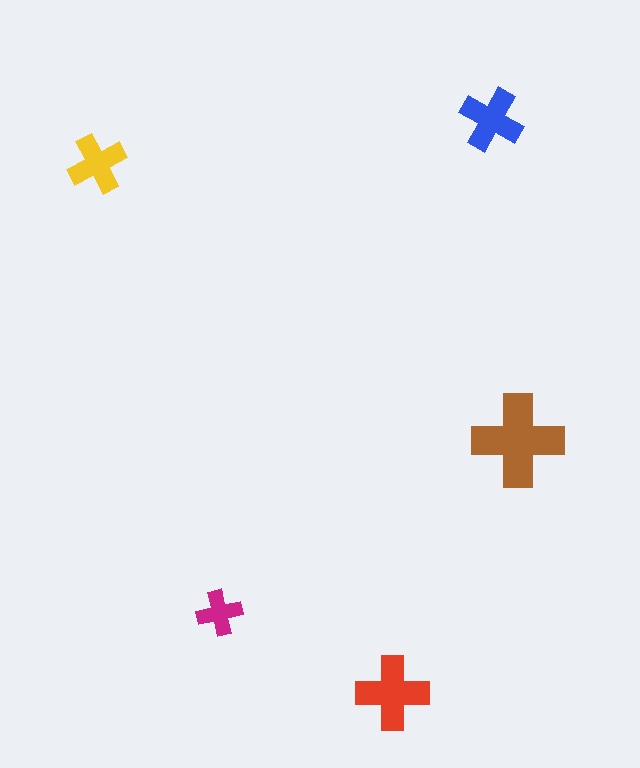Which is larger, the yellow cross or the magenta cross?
The yellow one.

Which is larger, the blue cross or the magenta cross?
The blue one.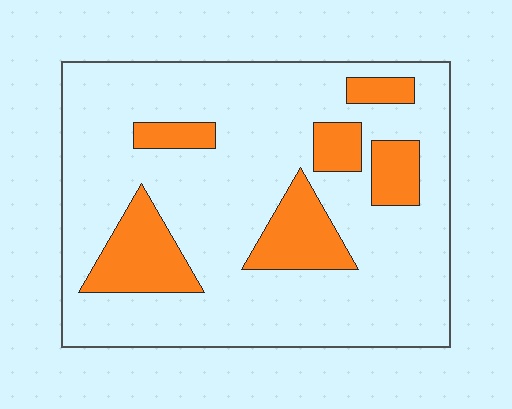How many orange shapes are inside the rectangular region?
6.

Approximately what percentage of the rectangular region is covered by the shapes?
Approximately 20%.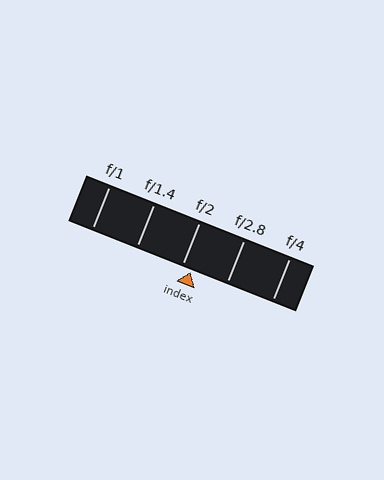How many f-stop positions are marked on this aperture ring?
There are 5 f-stop positions marked.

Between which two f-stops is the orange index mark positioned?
The index mark is between f/2 and f/2.8.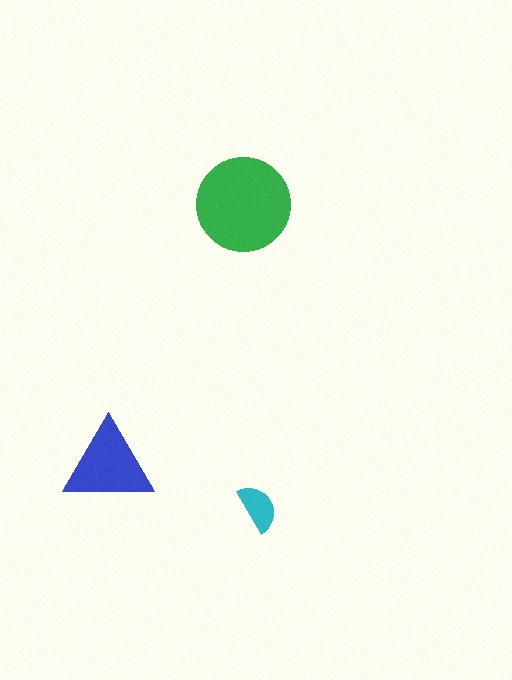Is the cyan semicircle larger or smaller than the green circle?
Smaller.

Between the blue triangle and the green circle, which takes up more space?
The green circle.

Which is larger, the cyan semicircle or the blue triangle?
The blue triangle.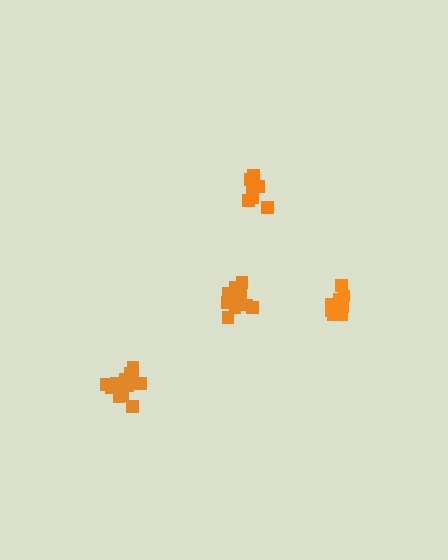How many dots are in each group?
Group 1: 11 dots, Group 2: 10 dots, Group 3: 13 dots, Group 4: 11 dots (45 total).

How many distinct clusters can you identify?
There are 4 distinct clusters.